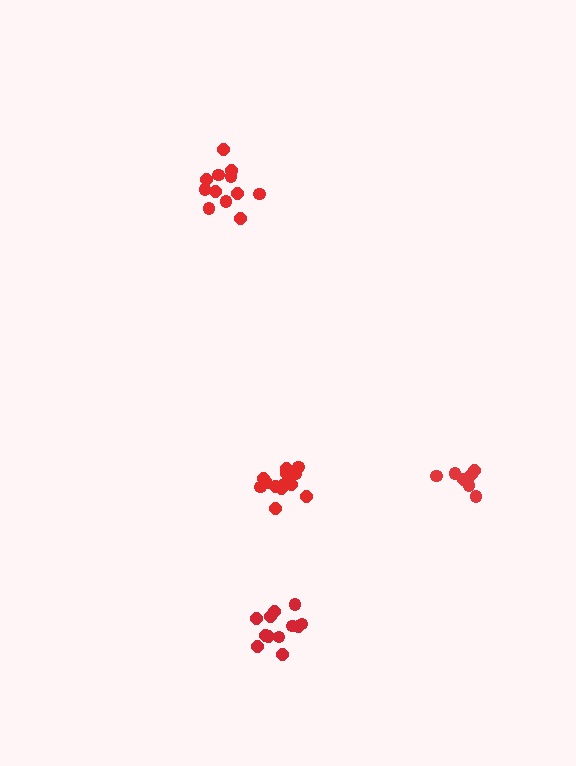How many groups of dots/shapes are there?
There are 4 groups.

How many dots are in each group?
Group 1: 13 dots, Group 2: 7 dots, Group 3: 12 dots, Group 4: 12 dots (44 total).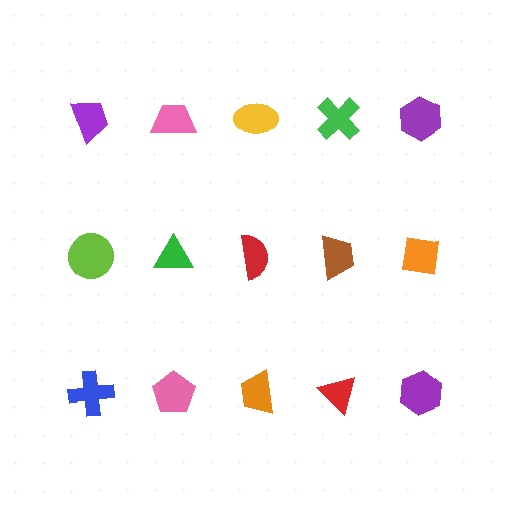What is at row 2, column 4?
A brown trapezoid.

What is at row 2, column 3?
A red semicircle.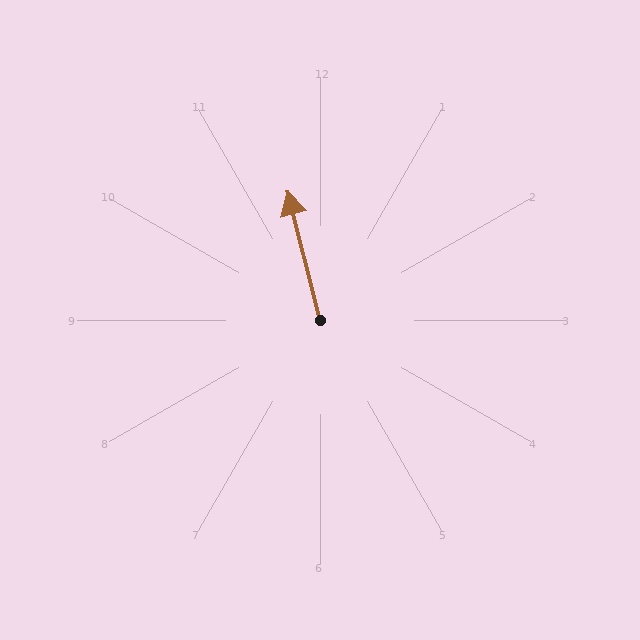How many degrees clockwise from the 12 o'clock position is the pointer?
Approximately 346 degrees.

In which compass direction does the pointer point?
North.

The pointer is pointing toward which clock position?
Roughly 12 o'clock.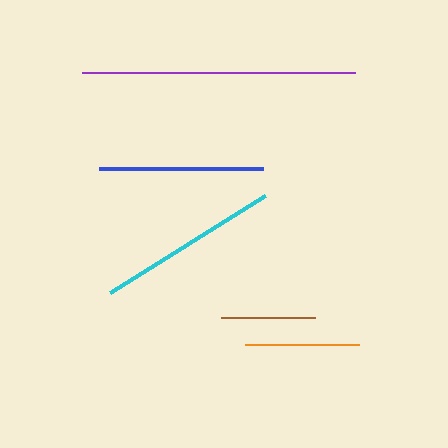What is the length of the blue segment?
The blue segment is approximately 163 pixels long.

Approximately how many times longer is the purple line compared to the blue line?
The purple line is approximately 1.7 times the length of the blue line.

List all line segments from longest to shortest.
From longest to shortest: purple, cyan, blue, orange, brown.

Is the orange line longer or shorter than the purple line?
The purple line is longer than the orange line.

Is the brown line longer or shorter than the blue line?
The blue line is longer than the brown line.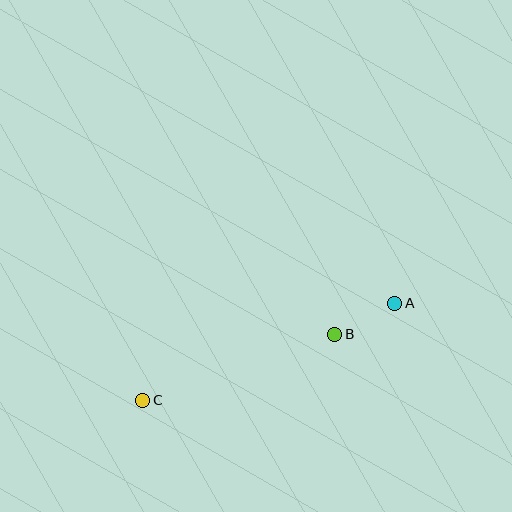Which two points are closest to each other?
Points A and B are closest to each other.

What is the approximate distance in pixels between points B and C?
The distance between B and C is approximately 203 pixels.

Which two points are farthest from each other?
Points A and C are farthest from each other.